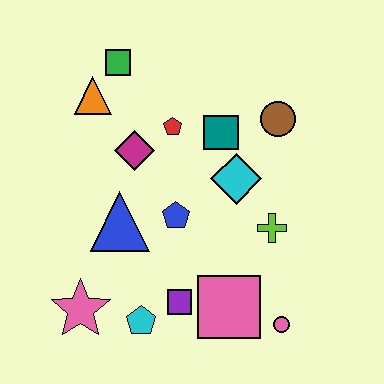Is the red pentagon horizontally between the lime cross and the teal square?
No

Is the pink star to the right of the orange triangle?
No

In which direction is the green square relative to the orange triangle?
The green square is above the orange triangle.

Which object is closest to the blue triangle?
The blue pentagon is closest to the blue triangle.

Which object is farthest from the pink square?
The green square is farthest from the pink square.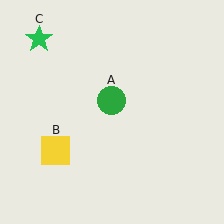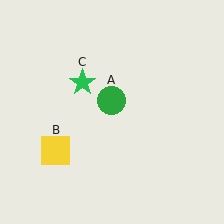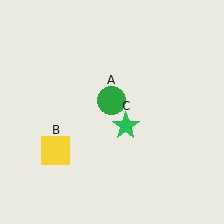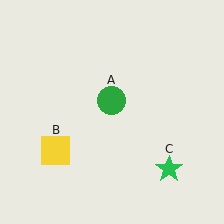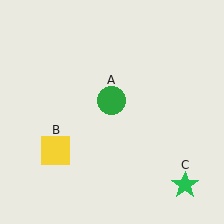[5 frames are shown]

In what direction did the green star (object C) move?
The green star (object C) moved down and to the right.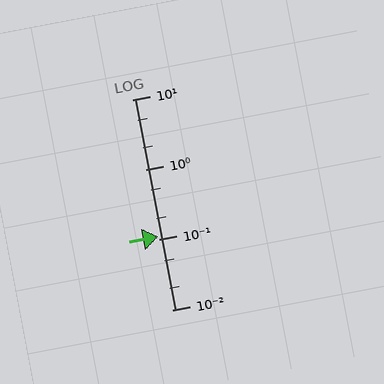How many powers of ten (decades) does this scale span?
The scale spans 3 decades, from 0.01 to 10.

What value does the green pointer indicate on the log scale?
The pointer indicates approximately 0.11.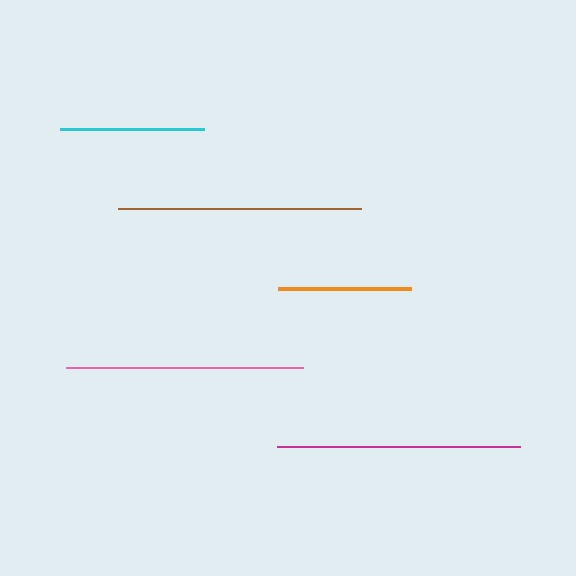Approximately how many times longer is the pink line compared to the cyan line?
The pink line is approximately 1.6 times the length of the cyan line.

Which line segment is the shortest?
The orange line is the shortest at approximately 132 pixels.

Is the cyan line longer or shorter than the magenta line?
The magenta line is longer than the cyan line.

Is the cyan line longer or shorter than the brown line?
The brown line is longer than the cyan line.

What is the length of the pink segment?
The pink segment is approximately 237 pixels long.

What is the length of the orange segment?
The orange segment is approximately 132 pixels long.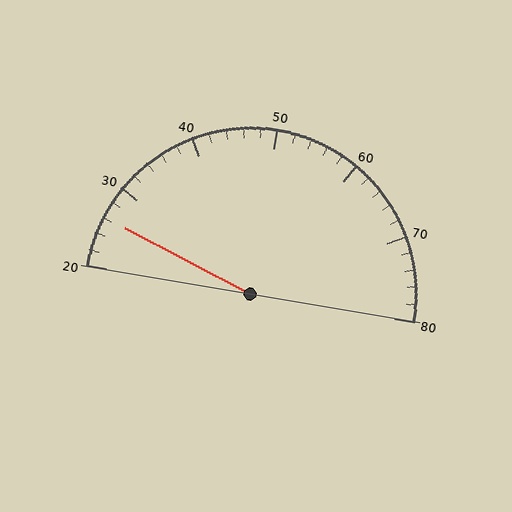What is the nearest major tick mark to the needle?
The nearest major tick mark is 30.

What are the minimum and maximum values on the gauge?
The gauge ranges from 20 to 80.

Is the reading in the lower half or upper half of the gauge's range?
The reading is in the lower half of the range (20 to 80).